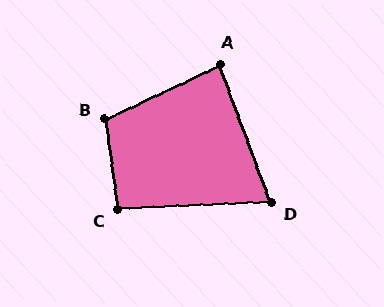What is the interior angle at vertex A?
Approximately 85 degrees (acute).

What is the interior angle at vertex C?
Approximately 95 degrees (obtuse).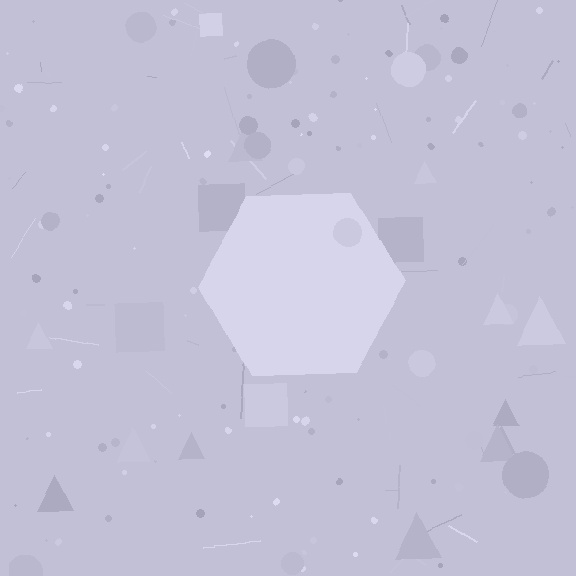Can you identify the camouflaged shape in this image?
The camouflaged shape is a hexagon.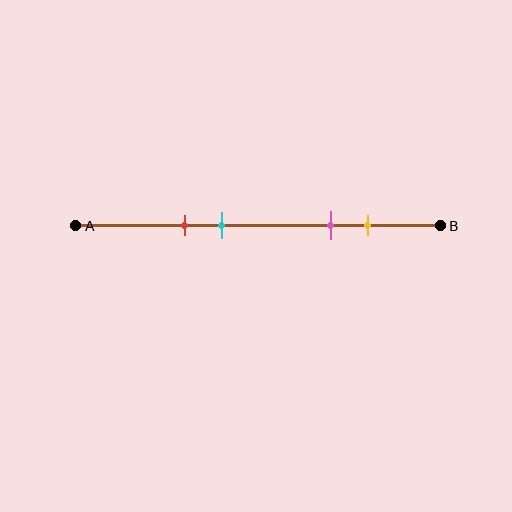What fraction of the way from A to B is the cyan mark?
The cyan mark is approximately 40% (0.4) of the way from A to B.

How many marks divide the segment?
There are 4 marks dividing the segment.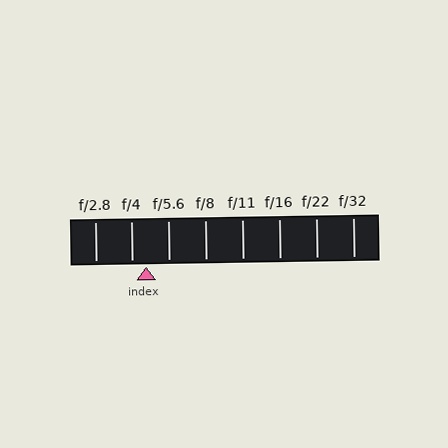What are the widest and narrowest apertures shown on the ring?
The widest aperture shown is f/2.8 and the narrowest is f/32.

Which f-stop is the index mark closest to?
The index mark is closest to f/4.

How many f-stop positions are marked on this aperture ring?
There are 8 f-stop positions marked.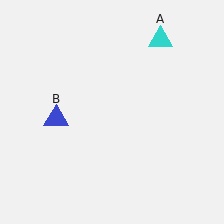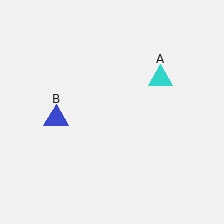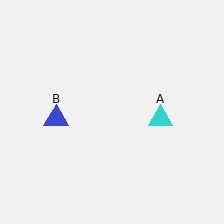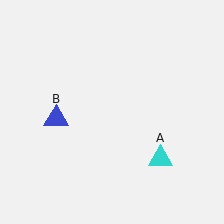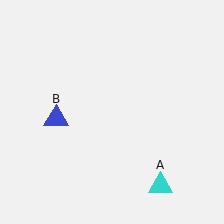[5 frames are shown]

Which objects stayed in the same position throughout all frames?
Blue triangle (object B) remained stationary.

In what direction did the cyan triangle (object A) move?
The cyan triangle (object A) moved down.